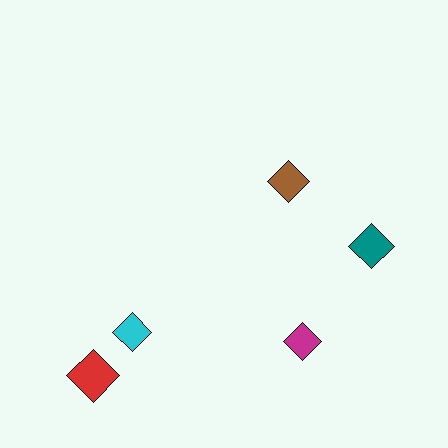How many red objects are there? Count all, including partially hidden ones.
There is 1 red object.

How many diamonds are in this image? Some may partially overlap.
There are 5 diamonds.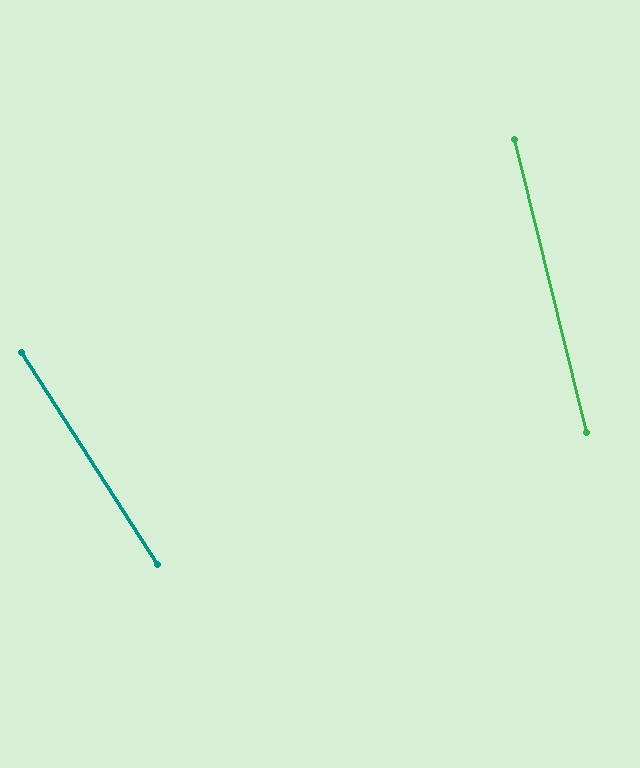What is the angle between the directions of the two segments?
Approximately 19 degrees.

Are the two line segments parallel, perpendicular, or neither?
Neither parallel nor perpendicular — they differ by about 19°.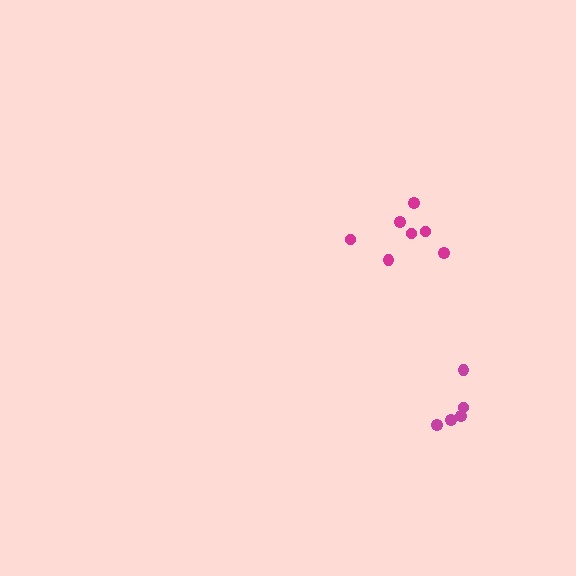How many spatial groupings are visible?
There are 2 spatial groupings.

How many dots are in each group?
Group 1: 5 dots, Group 2: 7 dots (12 total).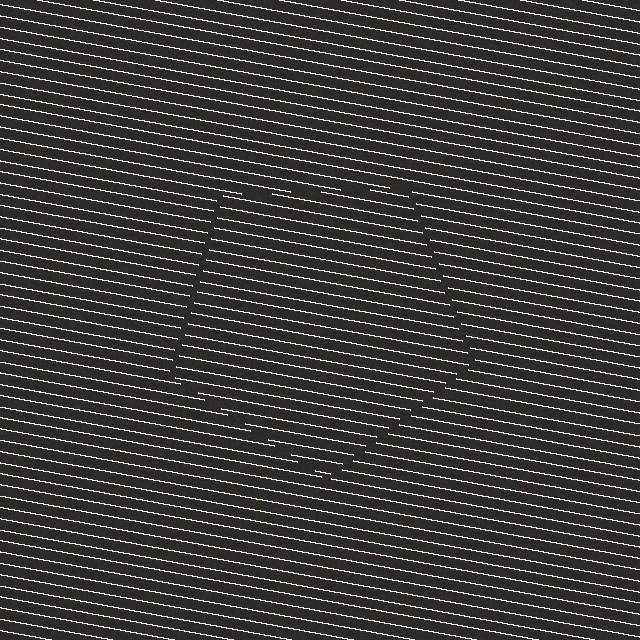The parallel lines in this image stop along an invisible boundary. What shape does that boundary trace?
An illusory pentagon. The interior of the shape contains the same grating, shifted by half a period — the contour is defined by the phase discontinuity where line-ends from the inner and outer gratings abut.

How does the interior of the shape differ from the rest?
The interior of the shape contains the same grating, shifted by half a period — the contour is defined by the phase discontinuity where line-ends from the inner and outer gratings abut.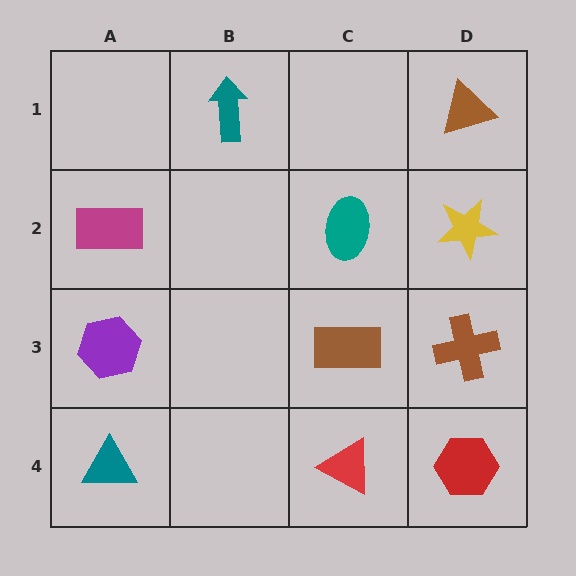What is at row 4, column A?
A teal triangle.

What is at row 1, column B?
A teal arrow.